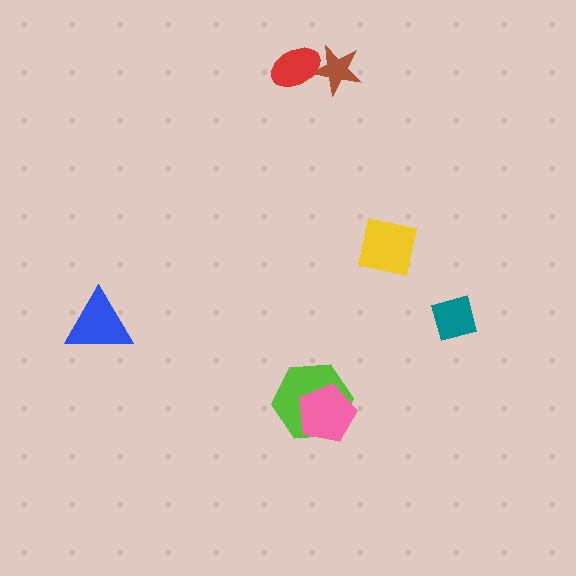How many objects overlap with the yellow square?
0 objects overlap with the yellow square.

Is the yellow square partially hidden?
No, no other shape covers it.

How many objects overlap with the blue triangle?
0 objects overlap with the blue triangle.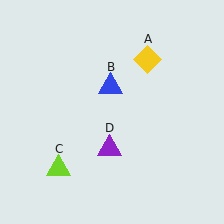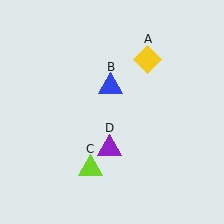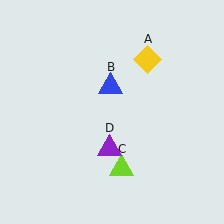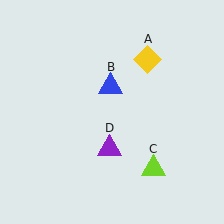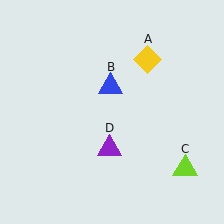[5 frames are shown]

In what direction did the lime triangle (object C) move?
The lime triangle (object C) moved right.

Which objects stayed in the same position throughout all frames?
Yellow diamond (object A) and blue triangle (object B) and purple triangle (object D) remained stationary.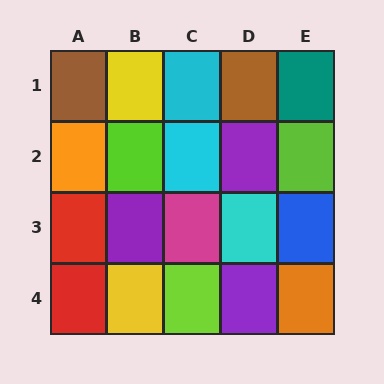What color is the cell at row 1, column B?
Yellow.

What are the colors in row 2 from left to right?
Orange, lime, cyan, purple, lime.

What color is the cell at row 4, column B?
Yellow.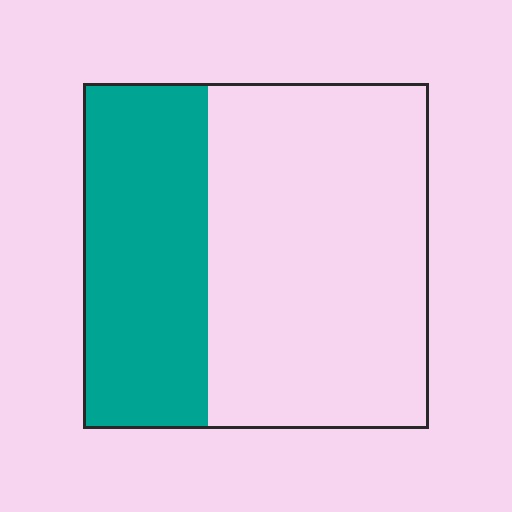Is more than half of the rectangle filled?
No.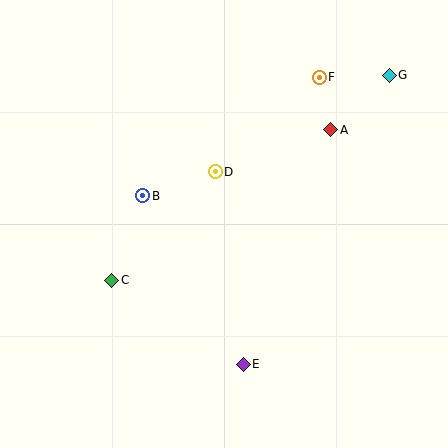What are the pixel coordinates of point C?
Point C is at (112, 280).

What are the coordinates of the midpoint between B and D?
The midpoint between B and D is at (179, 184).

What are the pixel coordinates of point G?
Point G is at (389, 75).